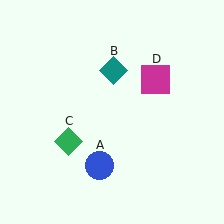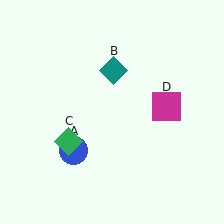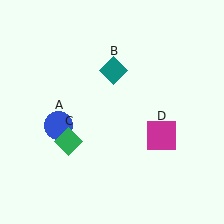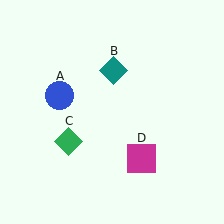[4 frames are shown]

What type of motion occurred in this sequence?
The blue circle (object A), magenta square (object D) rotated clockwise around the center of the scene.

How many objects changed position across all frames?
2 objects changed position: blue circle (object A), magenta square (object D).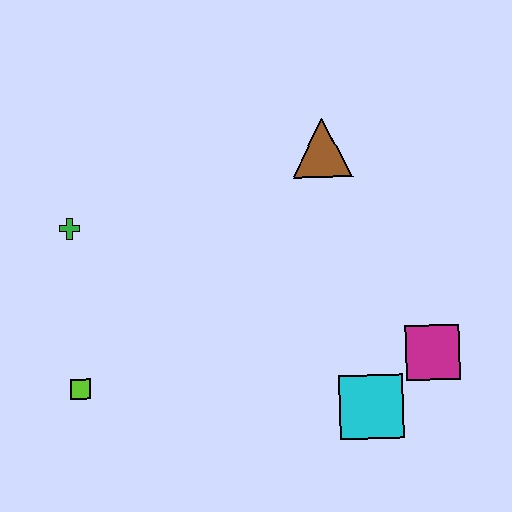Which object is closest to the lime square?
The green cross is closest to the lime square.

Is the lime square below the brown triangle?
Yes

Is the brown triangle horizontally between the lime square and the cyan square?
Yes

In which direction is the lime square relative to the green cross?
The lime square is below the green cross.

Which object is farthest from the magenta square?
The green cross is farthest from the magenta square.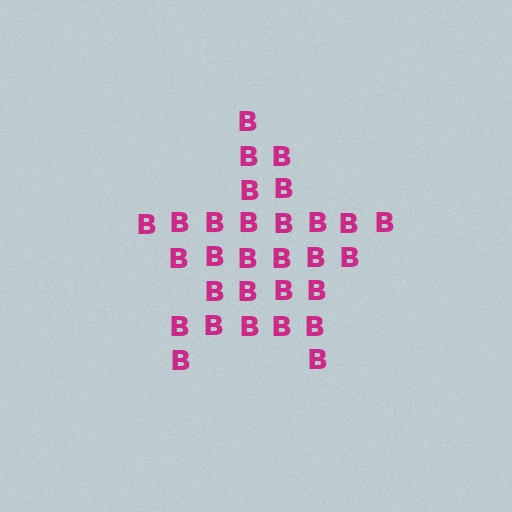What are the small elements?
The small elements are letter B's.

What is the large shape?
The large shape is a star.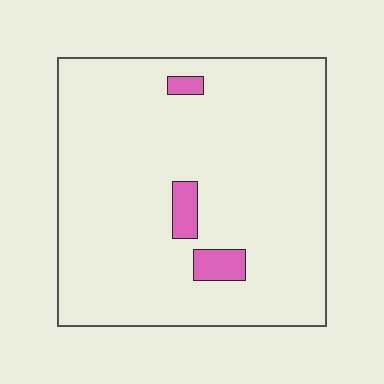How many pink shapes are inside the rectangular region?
3.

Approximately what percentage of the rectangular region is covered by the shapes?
Approximately 5%.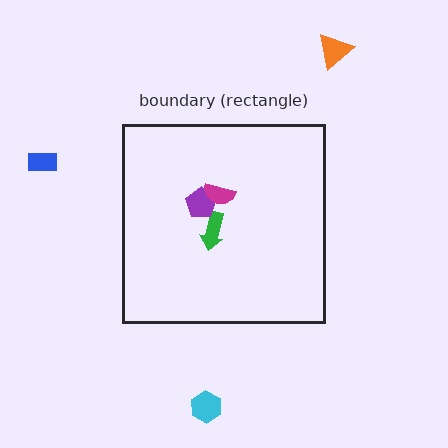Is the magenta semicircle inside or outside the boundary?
Inside.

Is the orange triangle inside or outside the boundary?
Outside.